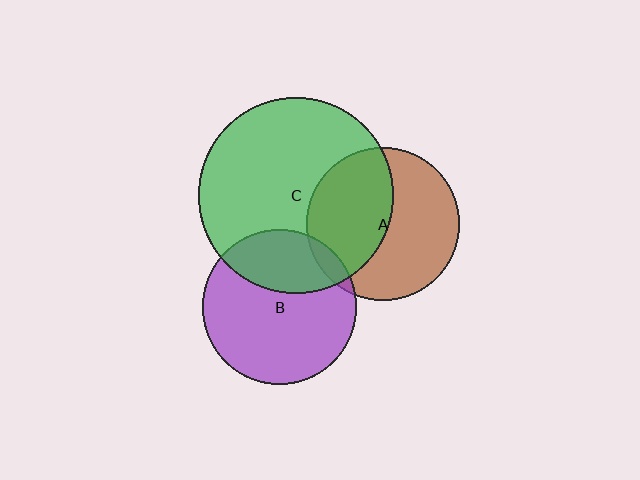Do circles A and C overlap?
Yes.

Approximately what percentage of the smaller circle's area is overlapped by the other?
Approximately 45%.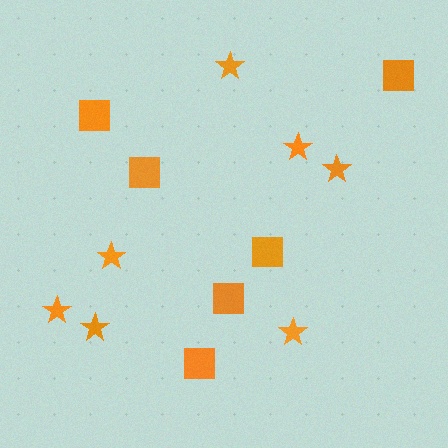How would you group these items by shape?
There are 2 groups: one group of squares (6) and one group of stars (7).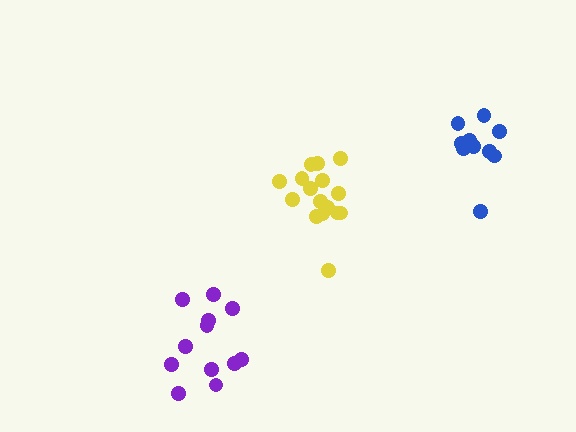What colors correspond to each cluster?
The clusters are colored: purple, blue, yellow.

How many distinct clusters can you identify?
There are 3 distinct clusters.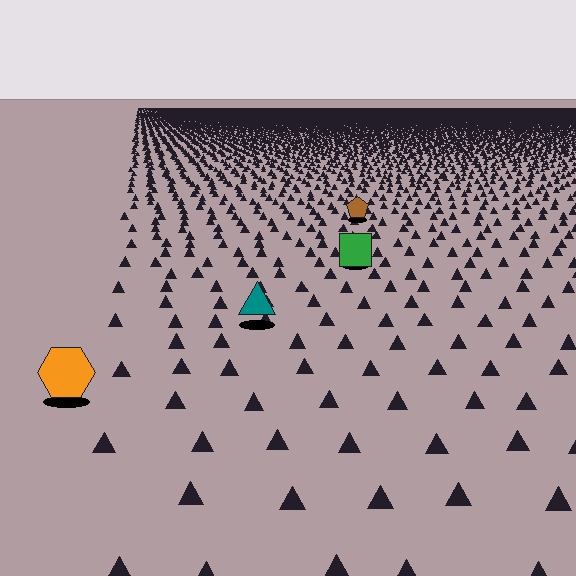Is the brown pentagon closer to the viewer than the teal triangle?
No. The teal triangle is closer — you can tell from the texture gradient: the ground texture is coarser near it.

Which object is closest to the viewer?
The orange hexagon is closest. The texture marks near it are larger and more spread out.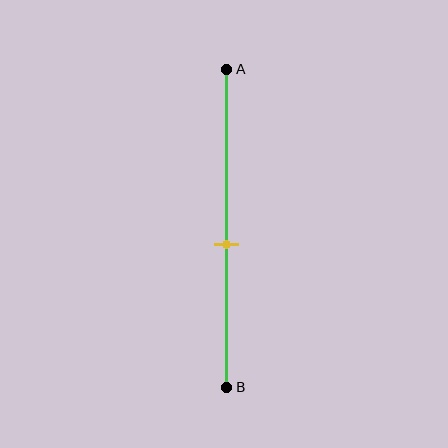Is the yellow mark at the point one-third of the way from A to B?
No, the mark is at about 55% from A, not at the 33% one-third point.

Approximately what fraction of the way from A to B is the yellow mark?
The yellow mark is approximately 55% of the way from A to B.